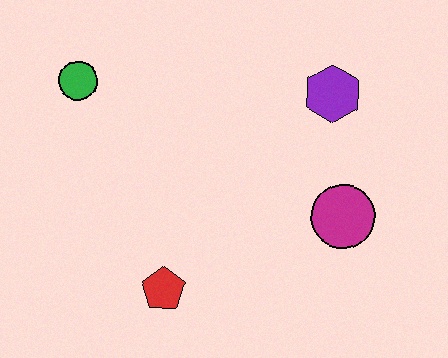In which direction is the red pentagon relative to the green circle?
The red pentagon is below the green circle.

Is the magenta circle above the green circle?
No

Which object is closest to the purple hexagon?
The magenta circle is closest to the purple hexagon.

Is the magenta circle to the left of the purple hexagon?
No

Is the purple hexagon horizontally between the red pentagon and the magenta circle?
Yes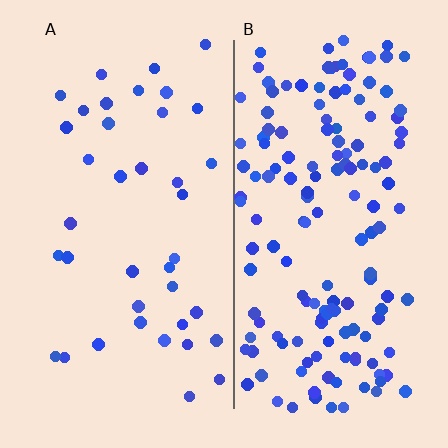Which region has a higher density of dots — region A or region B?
B (the right).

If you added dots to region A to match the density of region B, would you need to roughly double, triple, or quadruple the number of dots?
Approximately quadruple.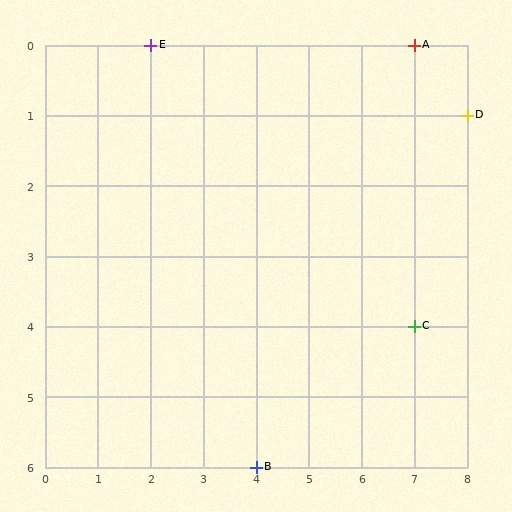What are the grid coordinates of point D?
Point D is at grid coordinates (8, 1).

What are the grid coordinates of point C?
Point C is at grid coordinates (7, 4).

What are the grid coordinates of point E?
Point E is at grid coordinates (2, 0).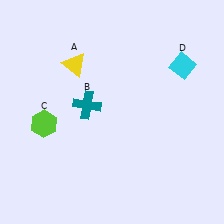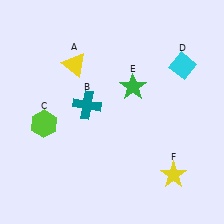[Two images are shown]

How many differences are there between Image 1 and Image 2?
There are 2 differences between the two images.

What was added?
A green star (E), a yellow star (F) were added in Image 2.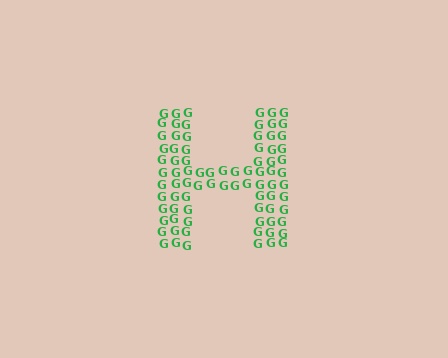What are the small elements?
The small elements are letter G's.